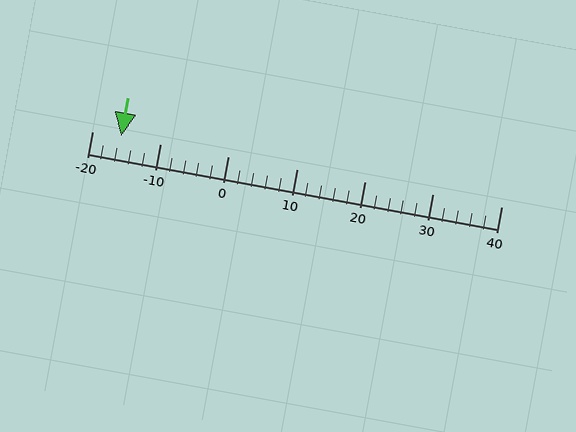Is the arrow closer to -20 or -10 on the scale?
The arrow is closer to -20.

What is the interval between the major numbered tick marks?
The major tick marks are spaced 10 units apart.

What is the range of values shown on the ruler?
The ruler shows values from -20 to 40.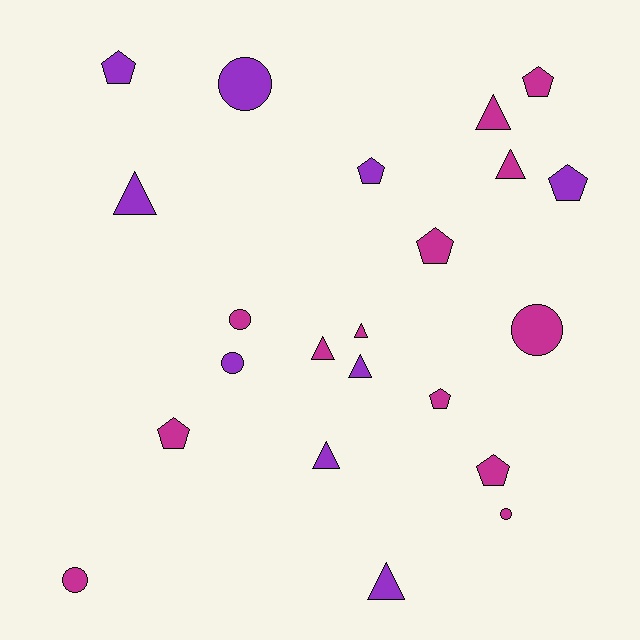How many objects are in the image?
There are 22 objects.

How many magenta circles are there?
There are 4 magenta circles.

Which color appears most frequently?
Magenta, with 13 objects.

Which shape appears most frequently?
Pentagon, with 8 objects.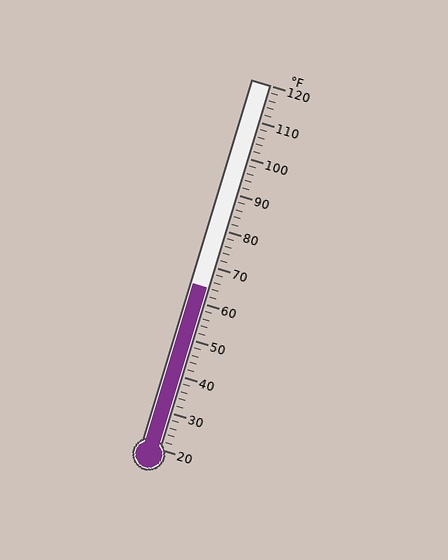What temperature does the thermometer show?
The thermometer shows approximately 64°F.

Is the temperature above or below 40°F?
The temperature is above 40°F.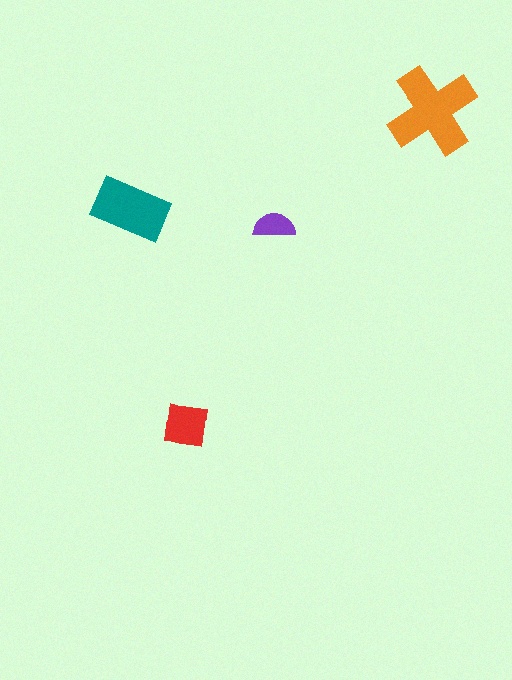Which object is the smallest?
The purple semicircle.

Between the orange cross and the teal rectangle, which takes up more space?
The orange cross.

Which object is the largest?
The orange cross.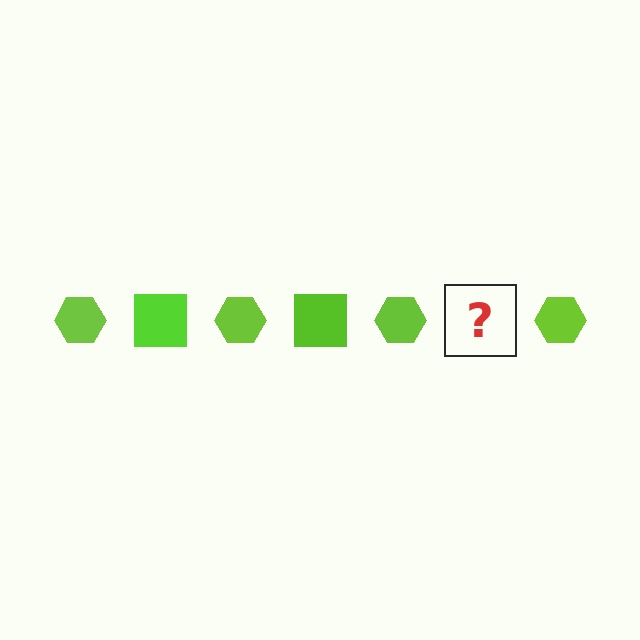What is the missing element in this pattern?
The missing element is a lime square.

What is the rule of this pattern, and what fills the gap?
The rule is that the pattern cycles through hexagon, square shapes in lime. The gap should be filled with a lime square.